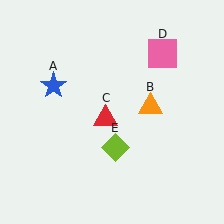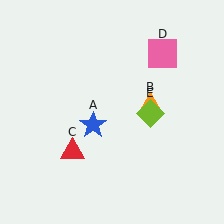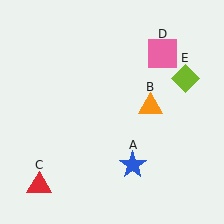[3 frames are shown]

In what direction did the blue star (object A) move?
The blue star (object A) moved down and to the right.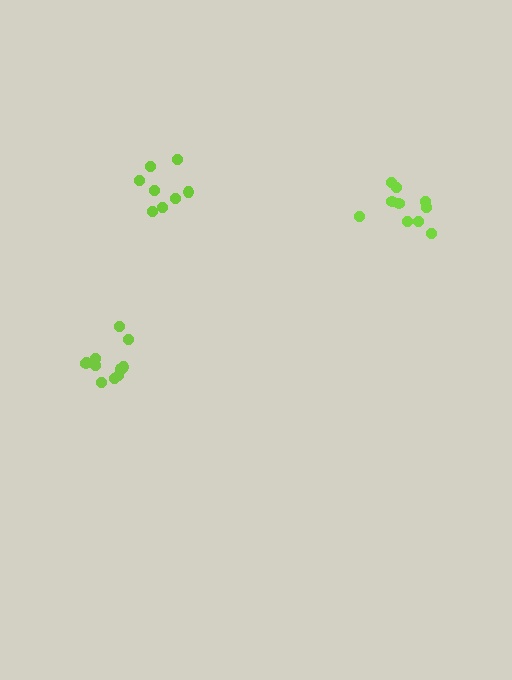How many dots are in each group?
Group 1: 11 dots, Group 2: 10 dots, Group 3: 8 dots (29 total).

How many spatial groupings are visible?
There are 3 spatial groupings.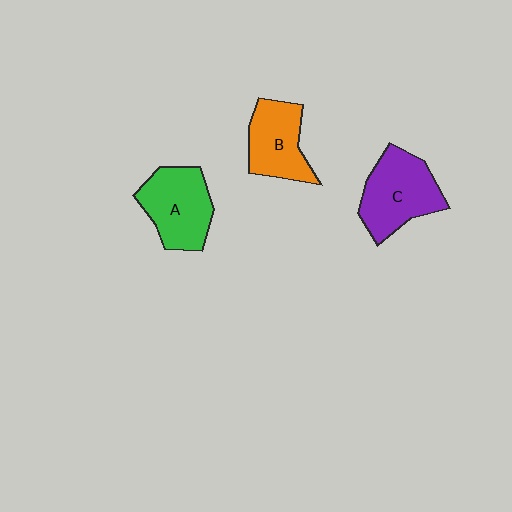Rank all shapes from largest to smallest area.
From largest to smallest: C (purple), A (green), B (orange).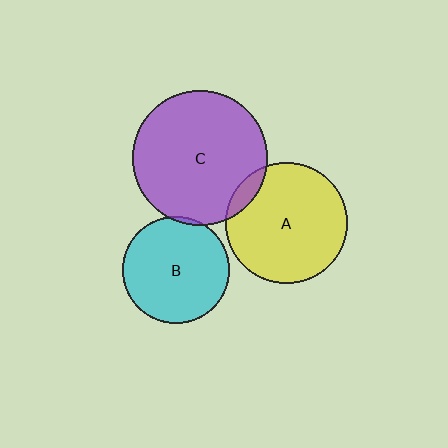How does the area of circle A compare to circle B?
Approximately 1.3 times.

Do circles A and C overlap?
Yes.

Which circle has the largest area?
Circle C (purple).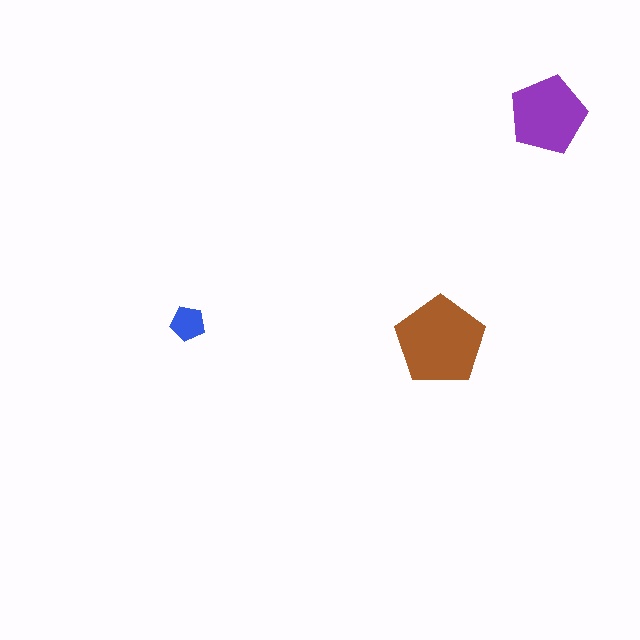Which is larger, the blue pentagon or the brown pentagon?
The brown one.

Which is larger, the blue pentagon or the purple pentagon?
The purple one.